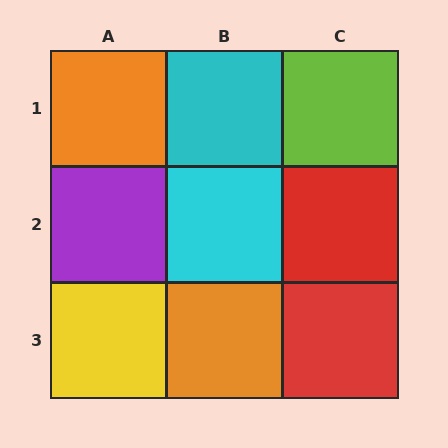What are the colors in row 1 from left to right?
Orange, cyan, lime.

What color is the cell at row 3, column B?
Orange.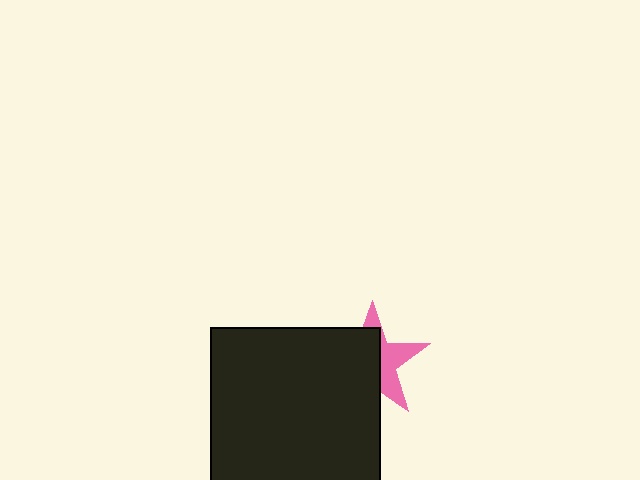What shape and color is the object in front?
The object in front is a black rectangle.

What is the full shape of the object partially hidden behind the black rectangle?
The partially hidden object is a pink star.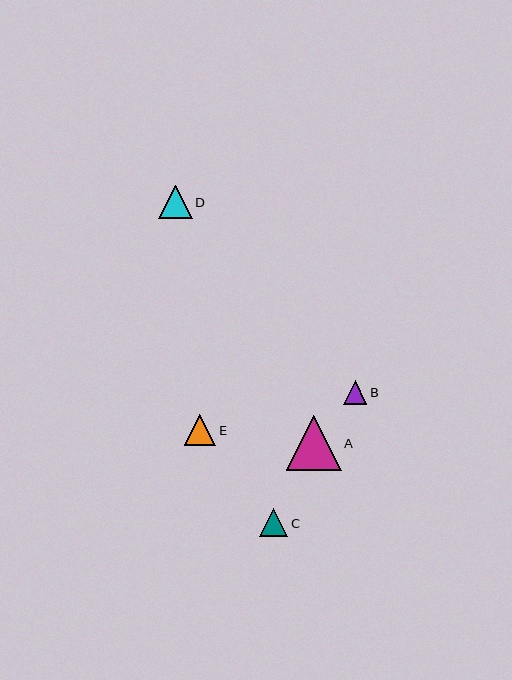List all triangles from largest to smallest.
From largest to smallest: A, D, E, C, B.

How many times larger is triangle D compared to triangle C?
Triangle D is approximately 1.2 times the size of triangle C.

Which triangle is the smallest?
Triangle B is the smallest with a size of approximately 23 pixels.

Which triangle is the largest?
Triangle A is the largest with a size of approximately 55 pixels.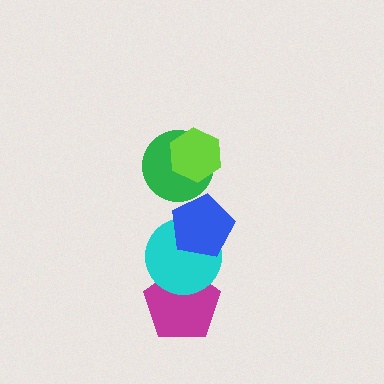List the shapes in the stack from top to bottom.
From top to bottom: the lime hexagon, the green circle, the blue pentagon, the cyan circle, the magenta pentagon.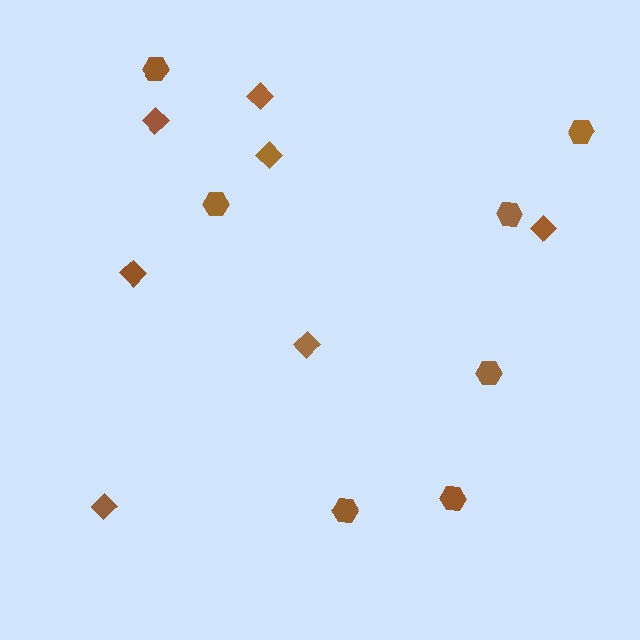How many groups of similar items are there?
There are 2 groups: one group of hexagons (7) and one group of diamonds (7).